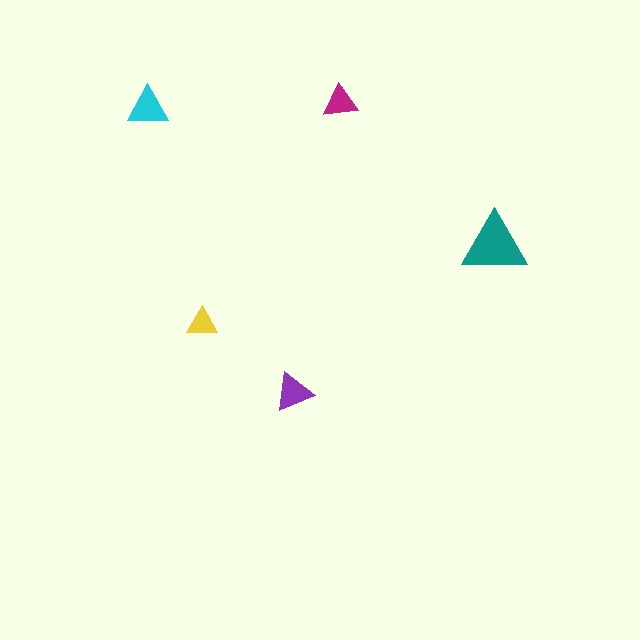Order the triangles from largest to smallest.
the teal one, the cyan one, the purple one, the magenta one, the yellow one.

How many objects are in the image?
There are 5 objects in the image.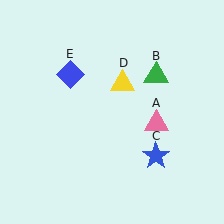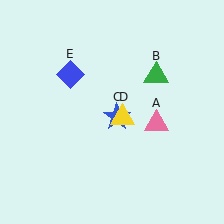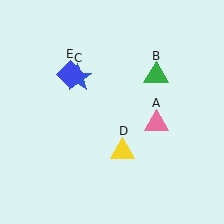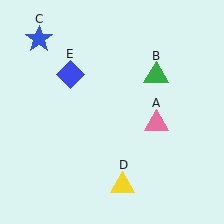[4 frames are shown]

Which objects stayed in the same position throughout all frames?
Pink triangle (object A) and green triangle (object B) and blue diamond (object E) remained stationary.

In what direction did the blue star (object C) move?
The blue star (object C) moved up and to the left.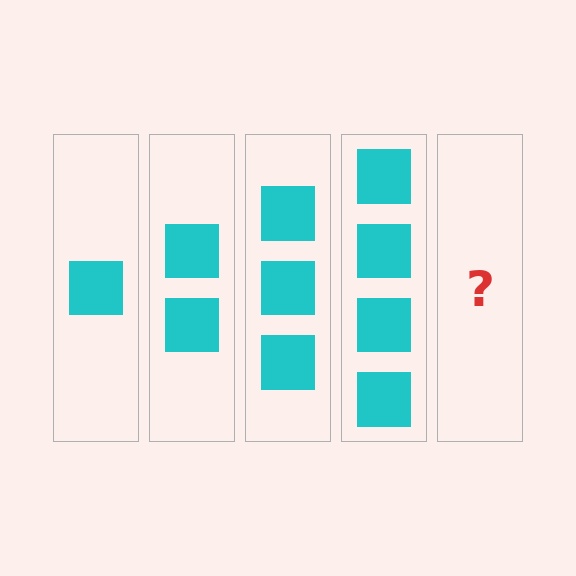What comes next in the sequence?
The next element should be 5 squares.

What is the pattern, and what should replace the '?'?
The pattern is that each step adds one more square. The '?' should be 5 squares.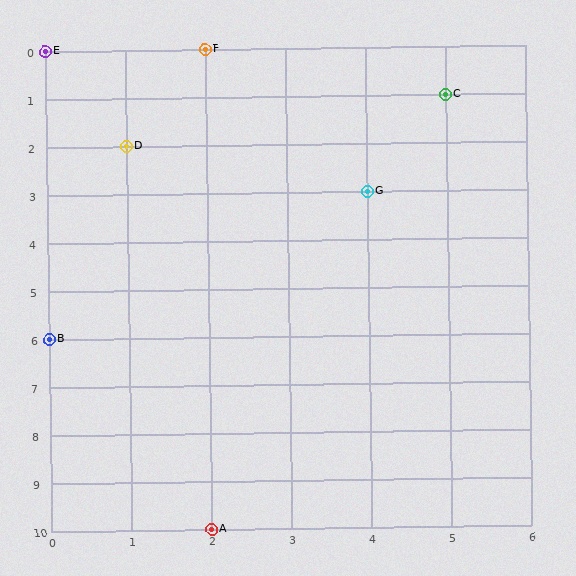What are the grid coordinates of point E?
Point E is at grid coordinates (0, 0).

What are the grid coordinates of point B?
Point B is at grid coordinates (0, 6).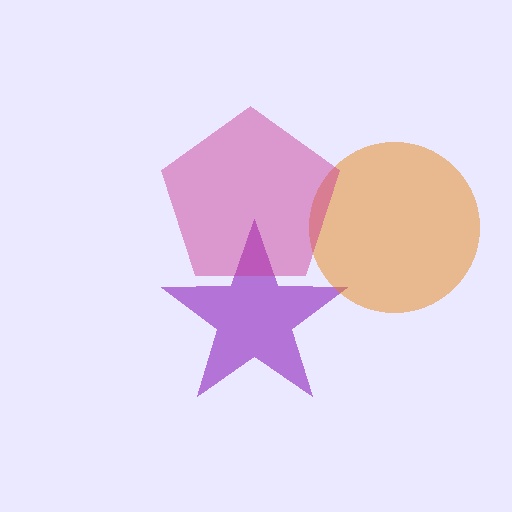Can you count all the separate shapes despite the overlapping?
Yes, there are 3 separate shapes.